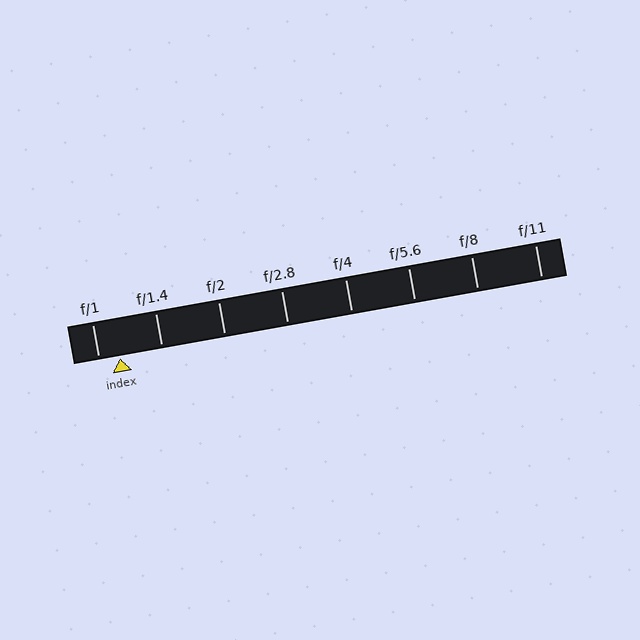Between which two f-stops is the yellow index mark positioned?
The index mark is between f/1 and f/1.4.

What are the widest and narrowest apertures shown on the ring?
The widest aperture shown is f/1 and the narrowest is f/11.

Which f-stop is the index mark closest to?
The index mark is closest to f/1.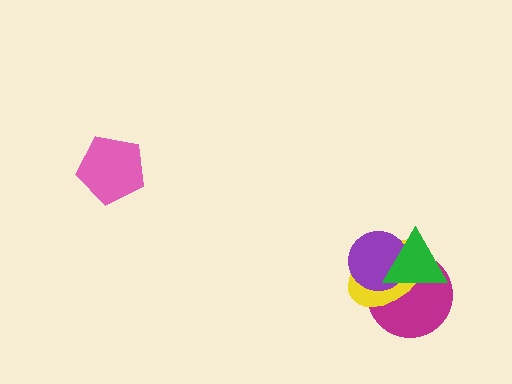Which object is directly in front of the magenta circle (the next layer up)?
The yellow ellipse is directly in front of the magenta circle.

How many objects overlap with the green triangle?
3 objects overlap with the green triangle.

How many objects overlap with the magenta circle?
3 objects overlap with the magenta circle.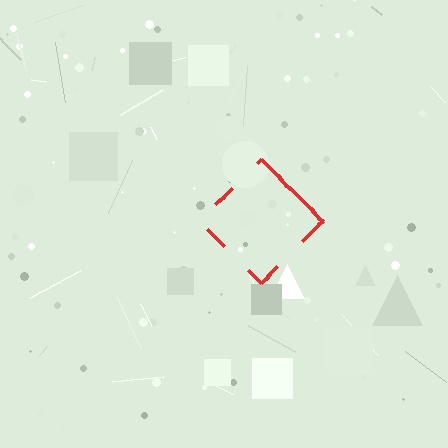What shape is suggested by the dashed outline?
The dashed outline suggests a diamond.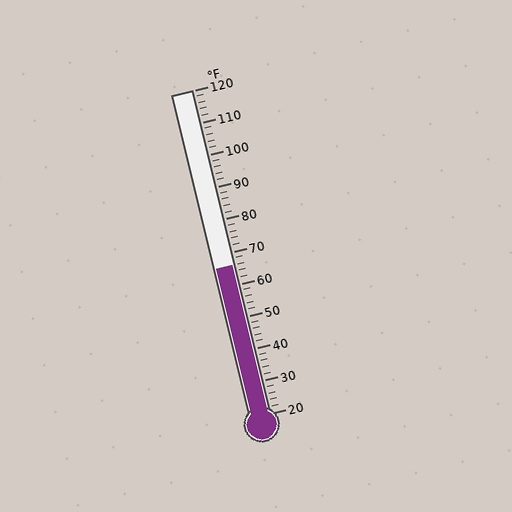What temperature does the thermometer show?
The thermometer shows approximately 66°F.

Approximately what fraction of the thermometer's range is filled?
The thermometer is filled to approximately 45% of its range.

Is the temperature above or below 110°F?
The temperature is below 110°F.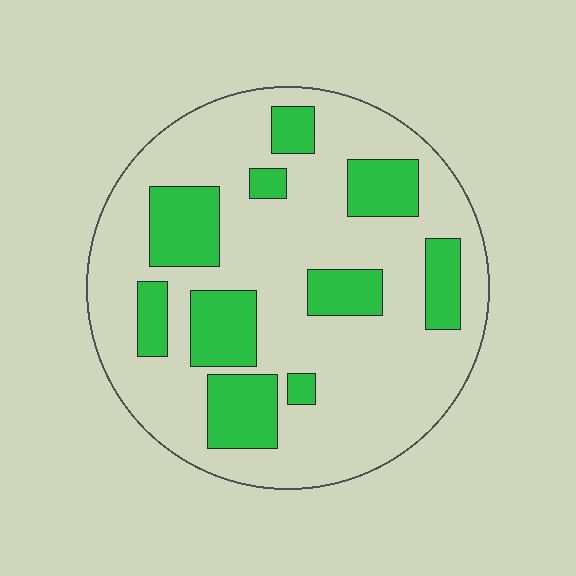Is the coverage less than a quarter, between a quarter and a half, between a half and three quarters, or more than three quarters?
Between a quarter and a half.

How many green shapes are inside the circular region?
10.